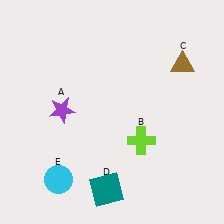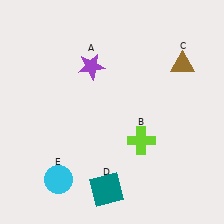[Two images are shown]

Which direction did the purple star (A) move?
The purple star (A) moved up.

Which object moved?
The purple star (A) moved up.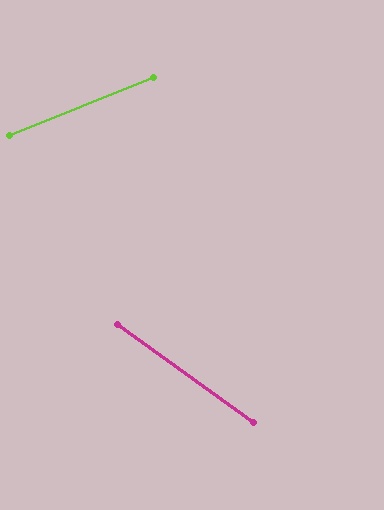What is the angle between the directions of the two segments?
Approximately 58 degrees.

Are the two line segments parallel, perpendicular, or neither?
Neither parallel nor perpendicular — they differ by about 58°.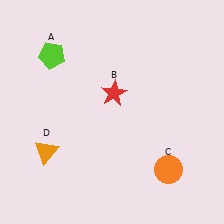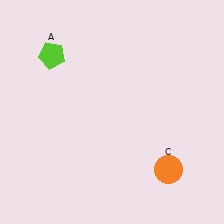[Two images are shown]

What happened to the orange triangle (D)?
The orange triangle (D) was removed in Image 2. It was in the bottom-left area of Image 1.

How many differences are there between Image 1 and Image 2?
There are 2 differences between the two images.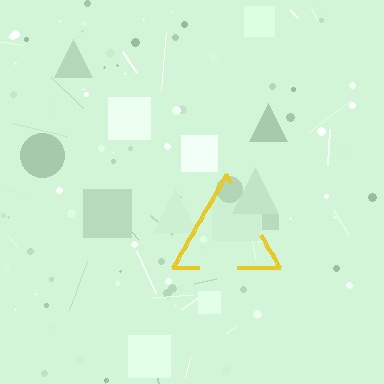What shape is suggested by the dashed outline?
The dashed outline suggests a triangle.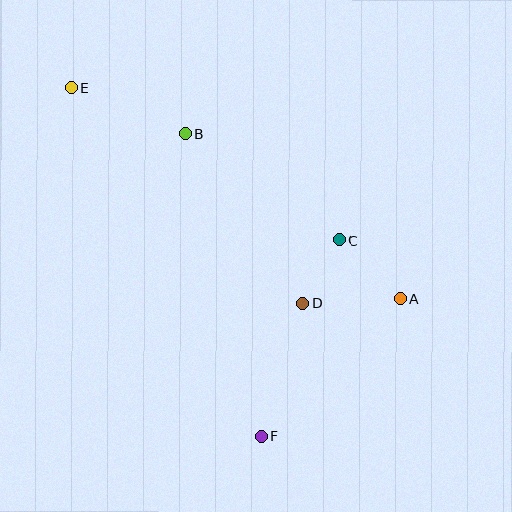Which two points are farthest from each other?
Points E and F are farthest from each other.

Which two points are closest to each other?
Points C and D are closest to each other.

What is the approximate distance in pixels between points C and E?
The distance between C and E is approximately 308 pixels.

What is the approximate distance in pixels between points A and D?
The distance between A and D is approximately 98 pixels.